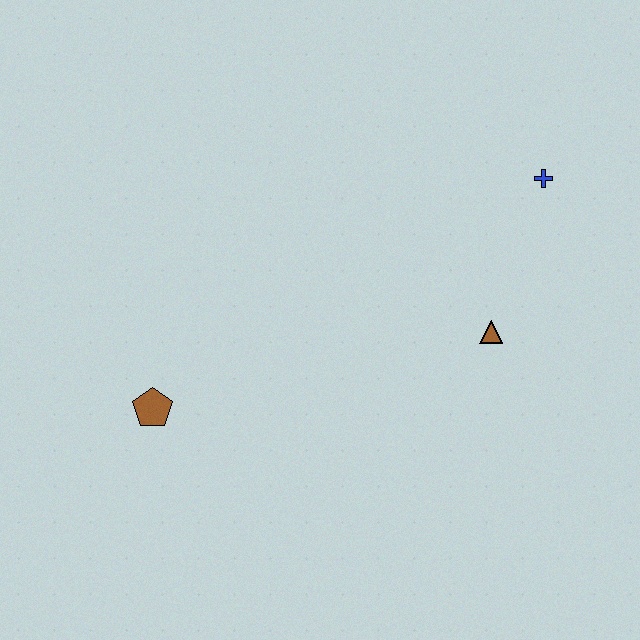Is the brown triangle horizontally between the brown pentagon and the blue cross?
Yes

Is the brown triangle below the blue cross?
Yes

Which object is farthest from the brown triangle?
The brown pentagon is farthest from the brown triangle.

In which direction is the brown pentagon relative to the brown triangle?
The brown pentagon is to the left of the brown triangle.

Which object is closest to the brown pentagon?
The brown triangle is closest to the brown pentagon.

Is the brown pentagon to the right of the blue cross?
No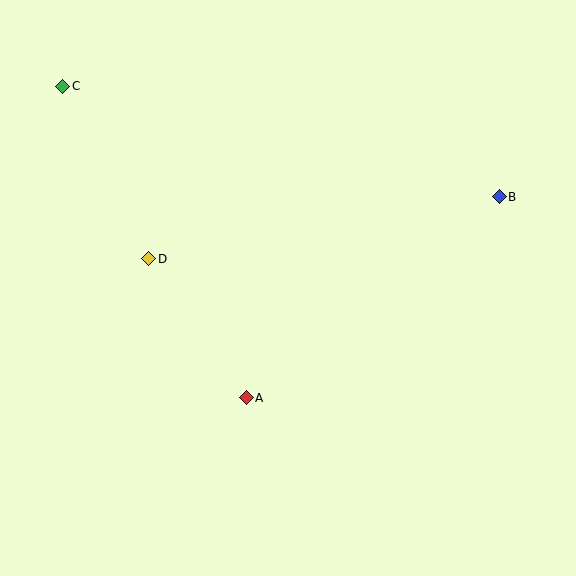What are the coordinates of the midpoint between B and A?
The midpoint between B and A is at (373, 298).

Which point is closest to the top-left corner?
Point C is closest to the top-left corner.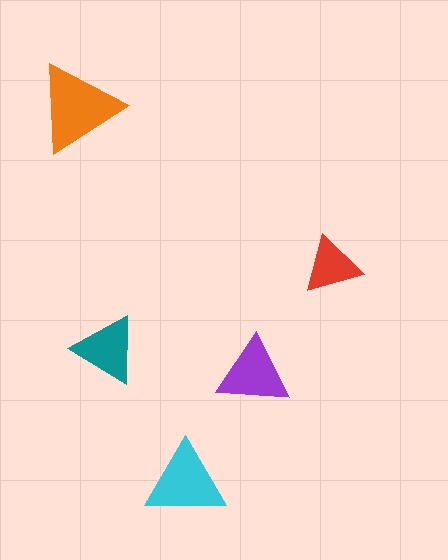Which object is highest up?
The orange triangle is topmost.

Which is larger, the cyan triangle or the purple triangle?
The cyan one.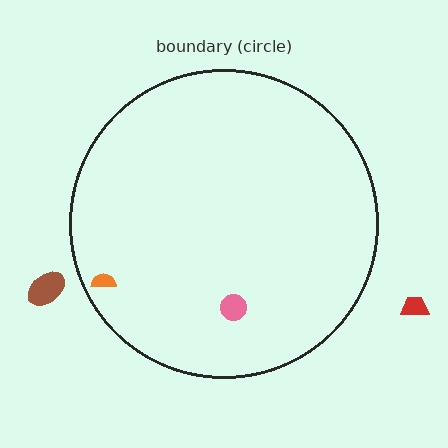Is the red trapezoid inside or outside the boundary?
Outside.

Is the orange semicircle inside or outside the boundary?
Inside.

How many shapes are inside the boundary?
2 inside, 2 outside.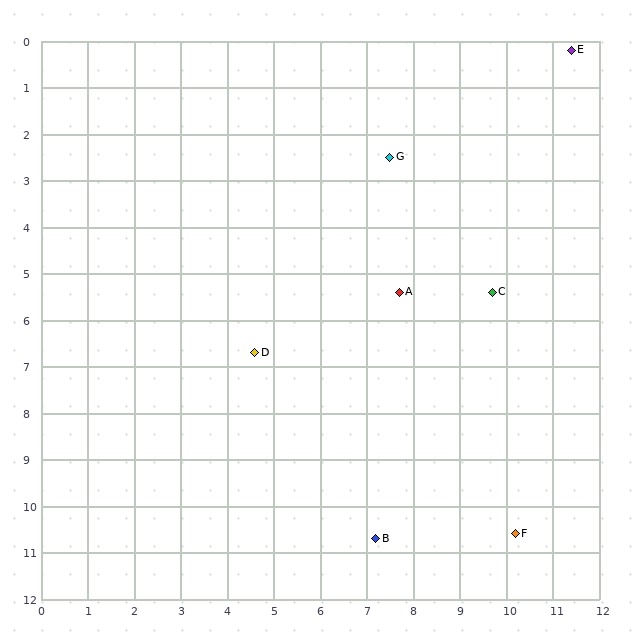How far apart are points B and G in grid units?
Points B and G are about 8.2 grid units apart.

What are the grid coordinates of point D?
Point D is at approximately (4.6, 6.7).